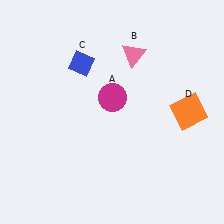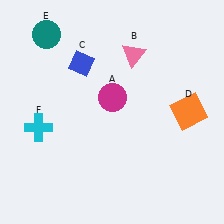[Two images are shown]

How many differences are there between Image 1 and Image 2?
There are 2 differences between the two images.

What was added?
A teal circle (E), a cyan cross (F) were added in Image 2.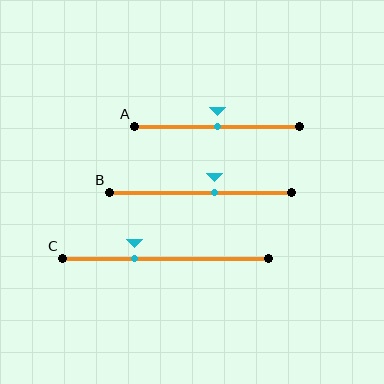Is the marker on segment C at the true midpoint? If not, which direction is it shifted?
No, the marker on segment C is shifted to the left by about 15% of the segment length.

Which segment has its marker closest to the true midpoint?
Segment A has its marker closest to the true midpoint.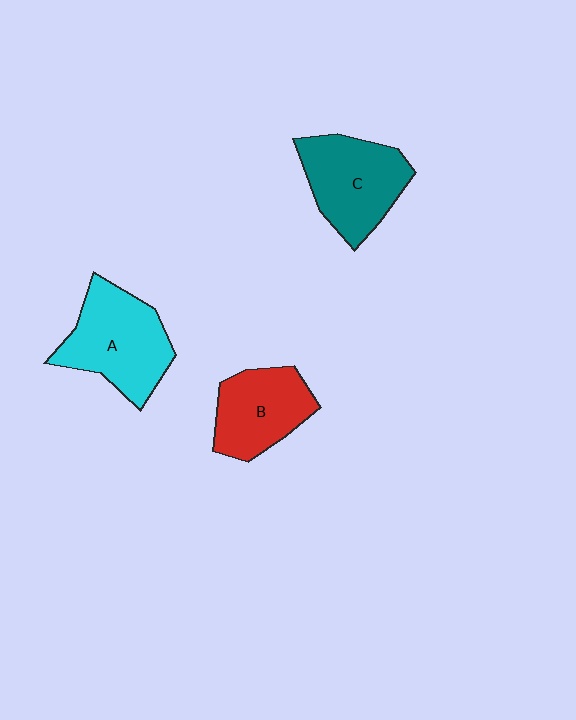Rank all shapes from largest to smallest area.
From largest to smallest: A (cyan), C (teal), B (red).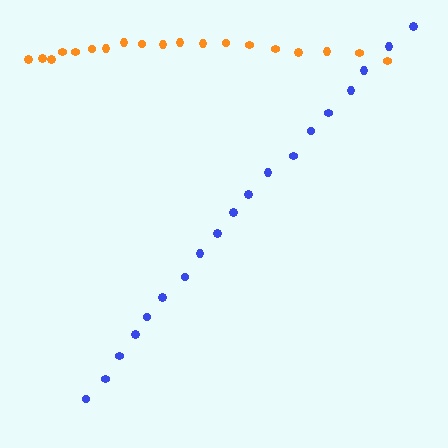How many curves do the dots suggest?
There are 2 distinct paths.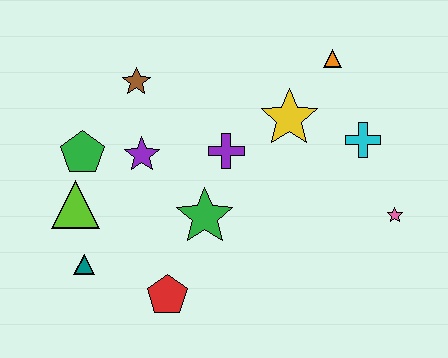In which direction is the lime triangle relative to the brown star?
The lime triangle is below the brown star.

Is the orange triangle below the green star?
No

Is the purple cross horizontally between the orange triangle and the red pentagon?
Yes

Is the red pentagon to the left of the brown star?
No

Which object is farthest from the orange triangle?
The teal triangle is farthest from the orange triangle.